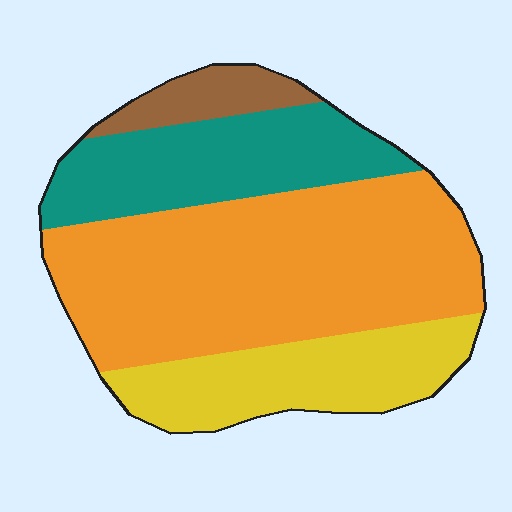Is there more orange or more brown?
Orange.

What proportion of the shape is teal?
Teal covers roughly 20% of the shape.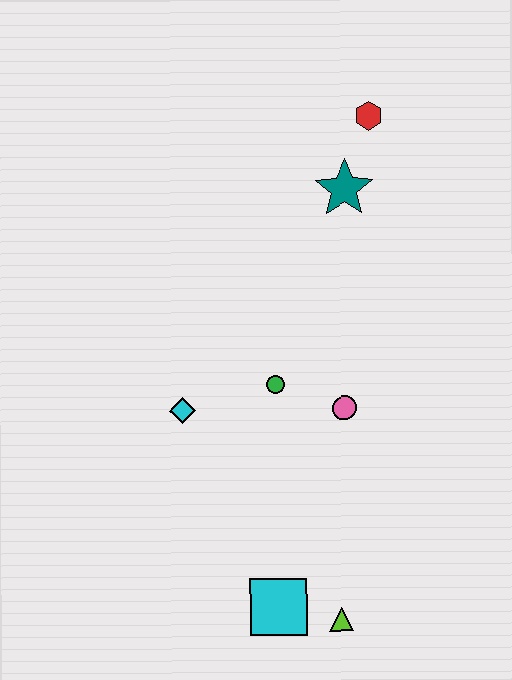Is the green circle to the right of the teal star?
No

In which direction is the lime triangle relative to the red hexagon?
The lime triangle is below the red hexagon.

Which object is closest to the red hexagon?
The teal star is closest to the red hexagon.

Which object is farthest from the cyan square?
The red hexagon is farthest from the cyan square.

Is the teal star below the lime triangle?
No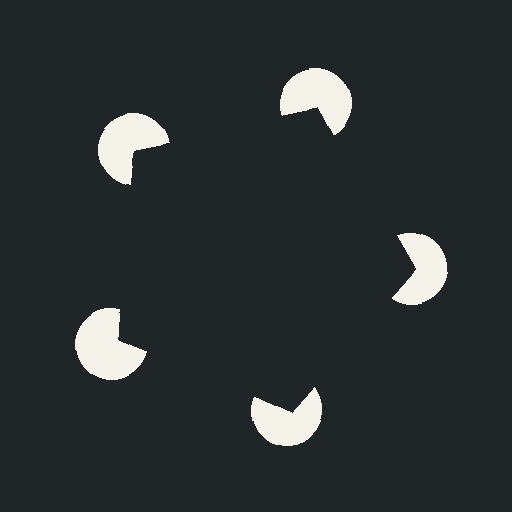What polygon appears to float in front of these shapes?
An illusory pentagon — its edges are inferred from the aligned wedge cuts in the pac-man discs, not physically drawn.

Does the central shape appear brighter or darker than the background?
It typically appears slightly darker than the background, even though no actual brightness change is drawn.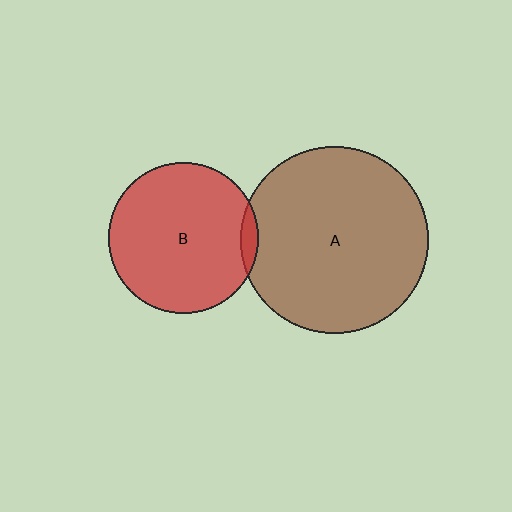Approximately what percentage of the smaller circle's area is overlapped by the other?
Approximately 5%.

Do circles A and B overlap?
Yes.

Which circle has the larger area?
Circle A (brown).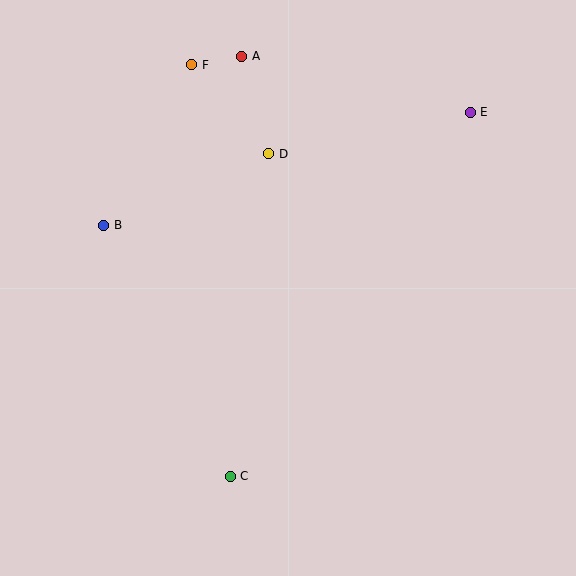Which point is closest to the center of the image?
Point D at (269, 154) is closest to the center.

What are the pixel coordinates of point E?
Point E is at (470, 112).